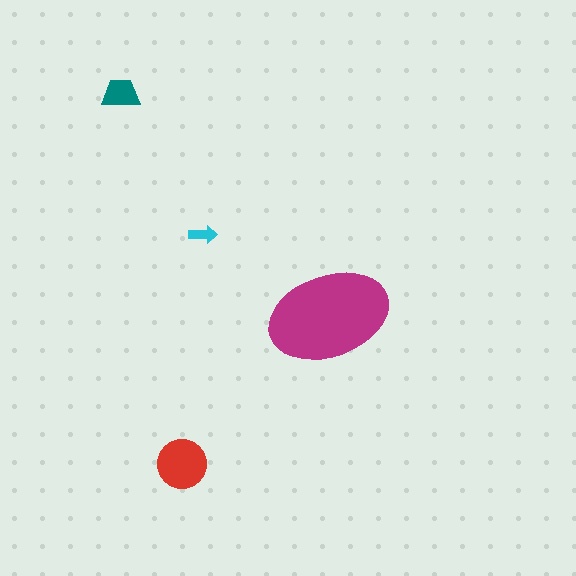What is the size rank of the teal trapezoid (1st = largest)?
3rd.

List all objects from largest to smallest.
The magenta ellipse, the red circle, the teal trapezoid, the cyan arrow.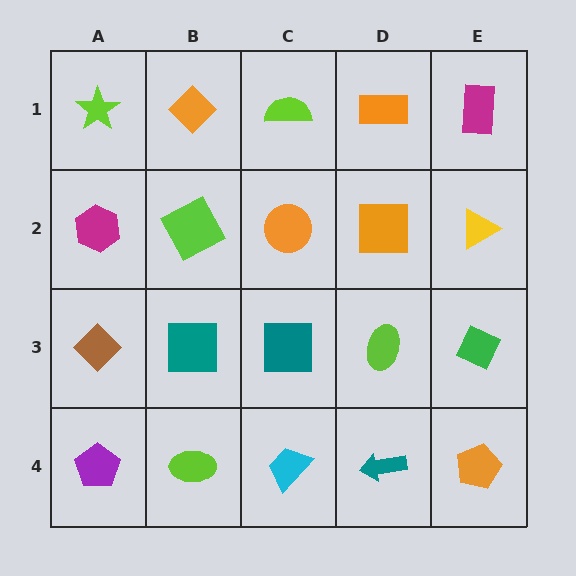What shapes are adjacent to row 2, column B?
An orange diamond (row 1, column B), a teal square (row 3, column B), a magenta hexagon (row 2, column A), an orange circle (row 2, column C).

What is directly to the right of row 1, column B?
A lime semicircle.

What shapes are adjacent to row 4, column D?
A lime ellipse (row 3, column D), a cyan trapezoid (row 4, column C), an orange pentagon (row 4, column E).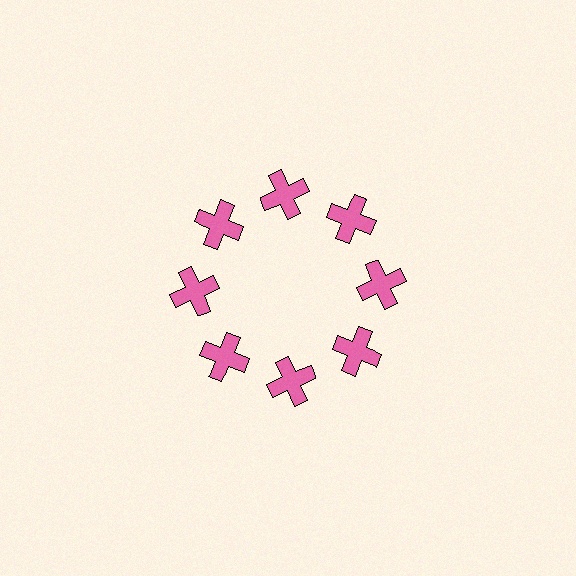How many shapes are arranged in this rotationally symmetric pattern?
There are 8 shapes, arranged in 8 groups of 1.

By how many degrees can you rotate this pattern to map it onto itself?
The pattern maps onto itself every 45 degrees of rotation.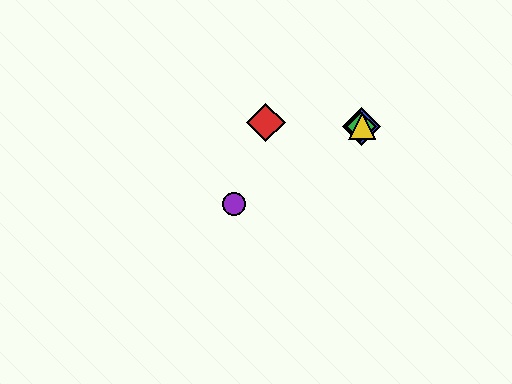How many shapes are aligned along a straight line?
4 shapes (the blue diamond, the green diamond, the yellow triangle, the purple circle) are aligned along a straight line.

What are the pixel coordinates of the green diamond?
The green diamond is at (361, 126).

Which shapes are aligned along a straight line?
The blue diamond, the green diamond, the yellow triangle, the purple circle are aligned along a straight line.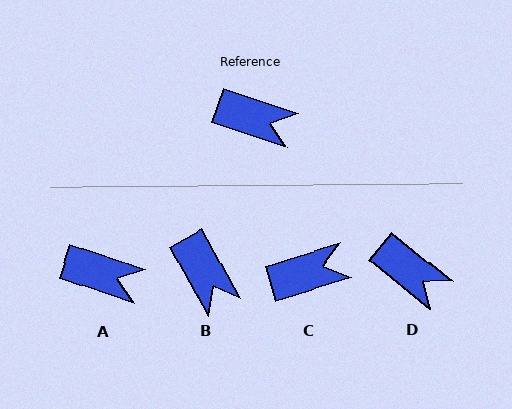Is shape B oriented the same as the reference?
No, it is off by about 43 degrees.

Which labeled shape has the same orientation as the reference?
A.